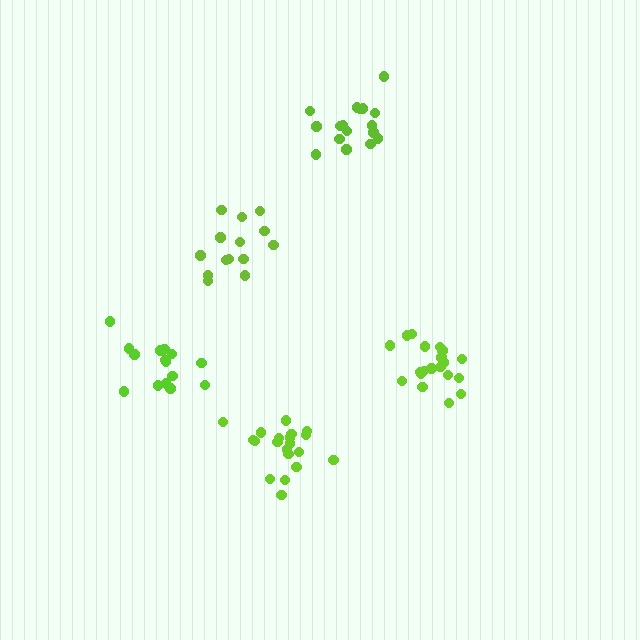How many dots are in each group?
Group 1: 17 dots, Group 2: 20 dots, Group 3: 14 dots, Group 4: 20 dots, Group 5: 16 dots (87 total).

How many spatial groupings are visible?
There are 5 spatial groupings.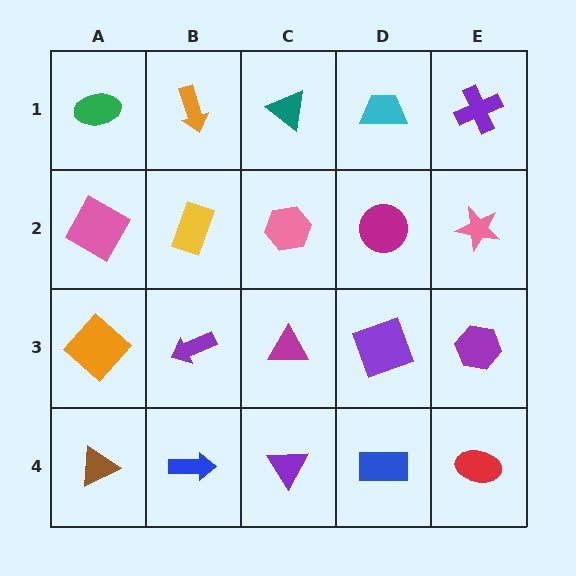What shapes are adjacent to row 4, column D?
A purple square (row 3, column D), a purple triangle (row 4, column C), a red ellipse (row 4, column E).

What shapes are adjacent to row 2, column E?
A purple cross (row 1, column E), a purple hexagon (row 3, column E), a magenta circle (row 2, column D).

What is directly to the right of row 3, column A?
A purple arrow.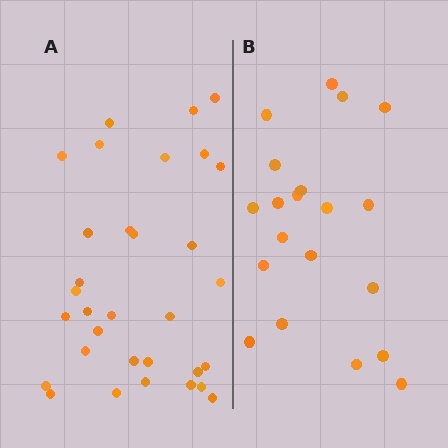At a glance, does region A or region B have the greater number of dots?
Region A (the left region) has more dots.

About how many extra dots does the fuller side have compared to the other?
Region A has roughly 12 or so more dots than region B.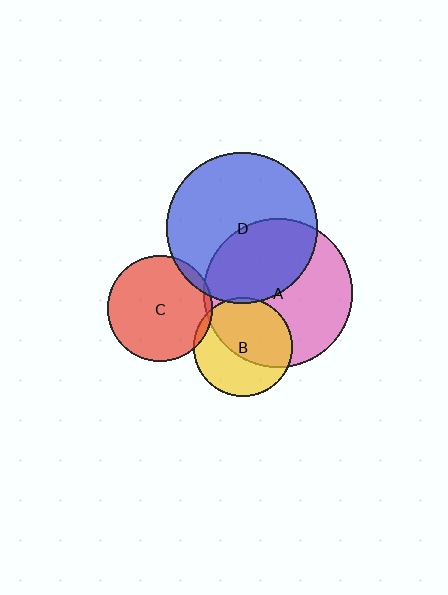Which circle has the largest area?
Circle D (blue).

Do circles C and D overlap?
Yes.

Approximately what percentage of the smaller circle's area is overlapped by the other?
Approximately 5%.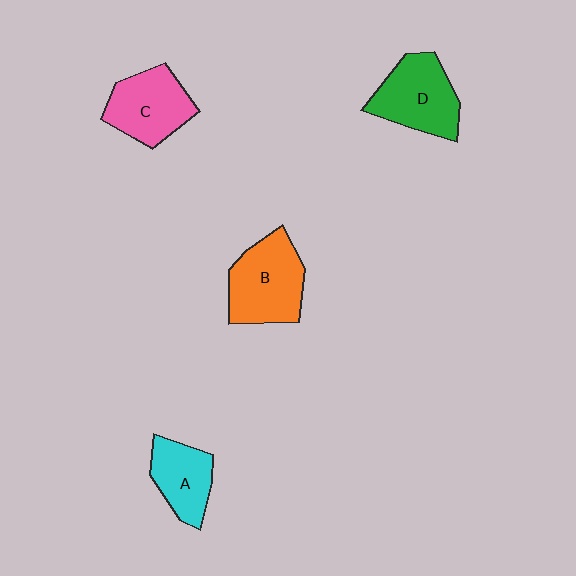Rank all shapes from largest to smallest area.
From largest to smallest: B (orange), D (green), C (pink), A (cyan).